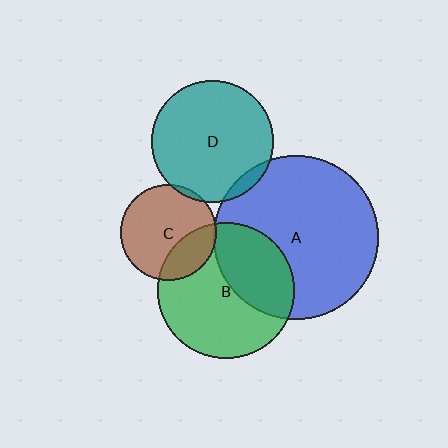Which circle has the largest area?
Circle A (blue).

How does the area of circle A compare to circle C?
Approximately 3.0 times.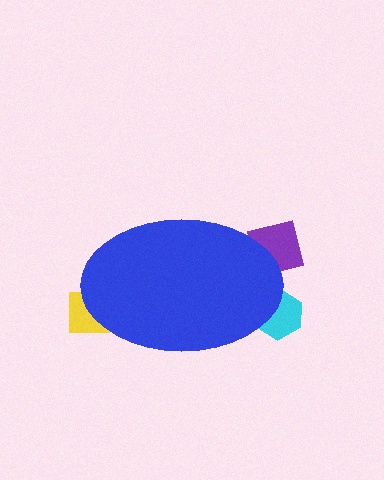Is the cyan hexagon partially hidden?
Yes, the cyan hexagon is partially hidden behind the blue ellipse.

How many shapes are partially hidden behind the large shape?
3 shapes are partially hidden.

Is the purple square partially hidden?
Yes, the purple square is partially hidden behind the blue ellipse.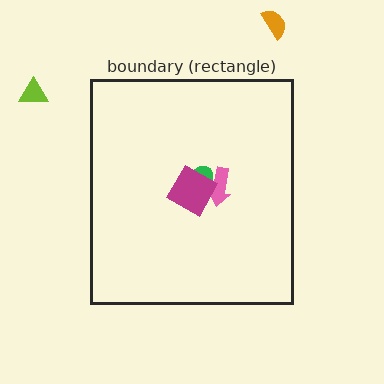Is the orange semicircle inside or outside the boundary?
Outside.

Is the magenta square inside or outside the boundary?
Inside.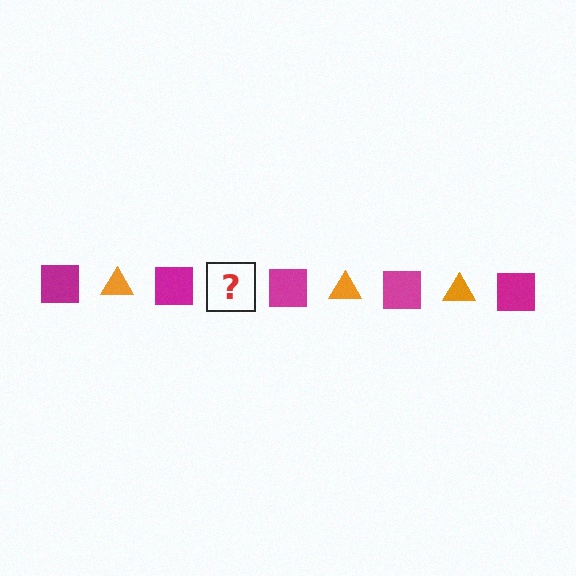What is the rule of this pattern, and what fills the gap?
The rule is that the pattern alternates between magenta square and orange triangle. The gap should be filled with an orange triangle.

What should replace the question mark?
The question mark should be replaced with an orange triangle.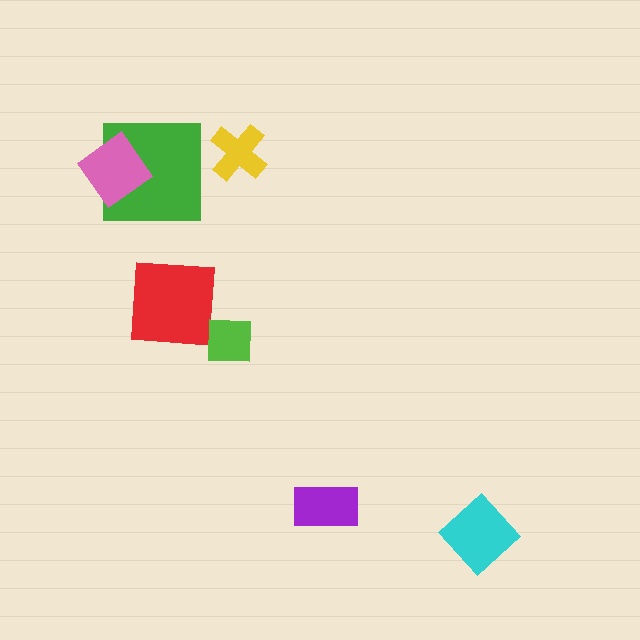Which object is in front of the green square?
The pink diamond is in front of the green square.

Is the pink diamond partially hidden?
No, no other shape covers it.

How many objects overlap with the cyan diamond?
0 objects overlap with the cyan diamond.